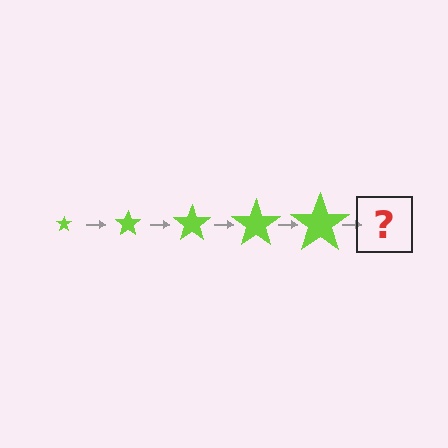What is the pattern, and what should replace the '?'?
The pattern is that the star gets progressively larger each step. The '?' should be a lime star, larger than the previous one.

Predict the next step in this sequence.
The next step is a lime star, larger than the previous one.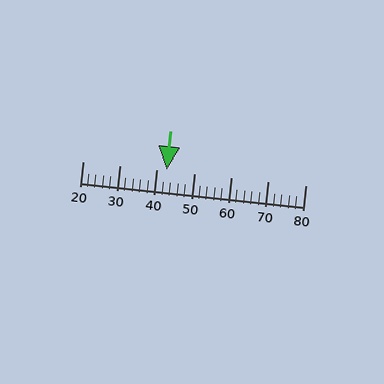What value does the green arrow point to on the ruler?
The green arrow points to approximately 43.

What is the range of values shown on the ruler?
The ruler shows values from 20 to 80.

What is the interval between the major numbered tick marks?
The major tick marks are spaced 10 units apart.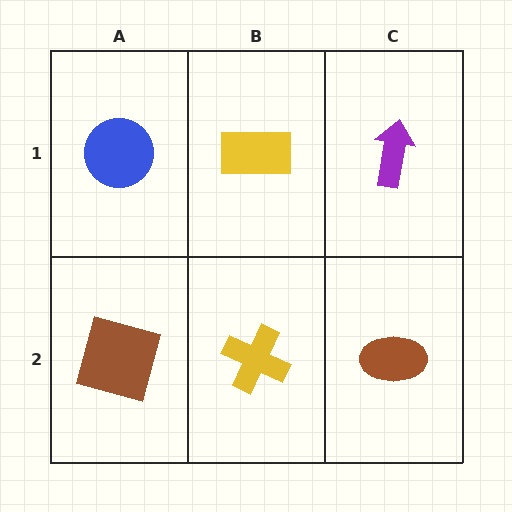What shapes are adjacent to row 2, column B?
A yellow rectangle (row 1, column B), a brown square (row 2, column A), a brown ellipse (row 2, column C).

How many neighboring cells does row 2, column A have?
2.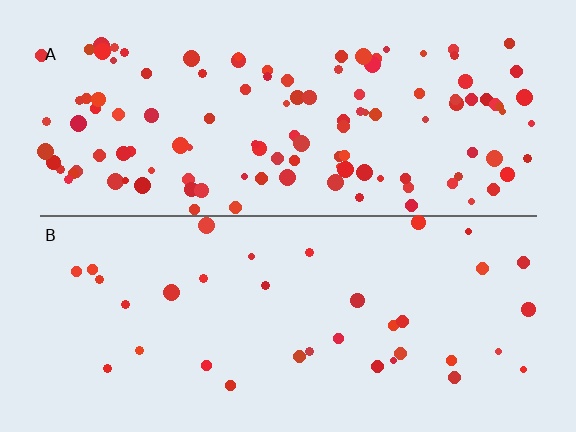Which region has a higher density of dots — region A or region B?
A (the top).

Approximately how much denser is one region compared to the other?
Approximately 3.3× — region A over region B.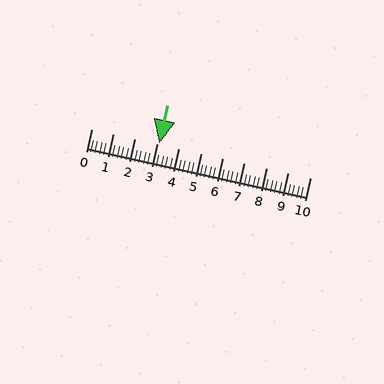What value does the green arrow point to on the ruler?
The green arrow points to approximately 3.1.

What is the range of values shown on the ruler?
The ruler shows values from 0 to 10.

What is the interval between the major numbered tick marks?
The major tick marks are spaced 1 units apart.